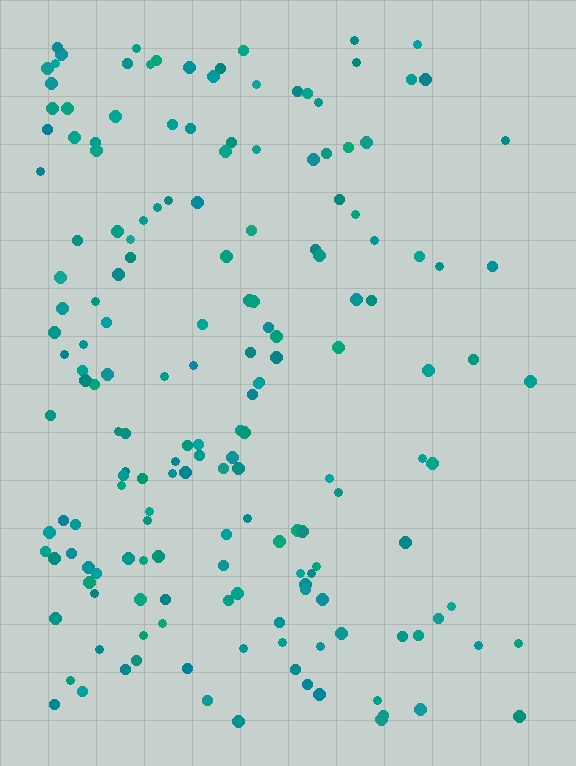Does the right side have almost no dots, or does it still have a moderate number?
Still a moderate number, just noticeably fewer than the left.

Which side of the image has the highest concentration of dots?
The left.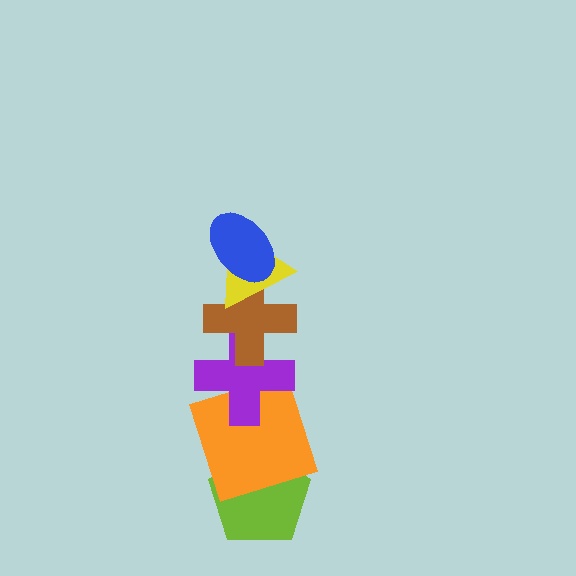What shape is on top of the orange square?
The purple cross is on top of the orange square.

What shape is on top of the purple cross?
The brown cross is on top of the purple cross.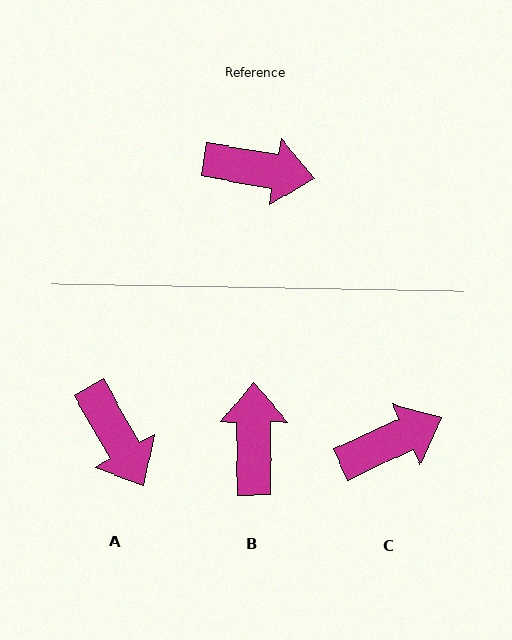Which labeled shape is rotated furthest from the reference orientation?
B, about 101 degrees away.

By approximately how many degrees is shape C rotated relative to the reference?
Approximately 35 degrees counter-clockwise.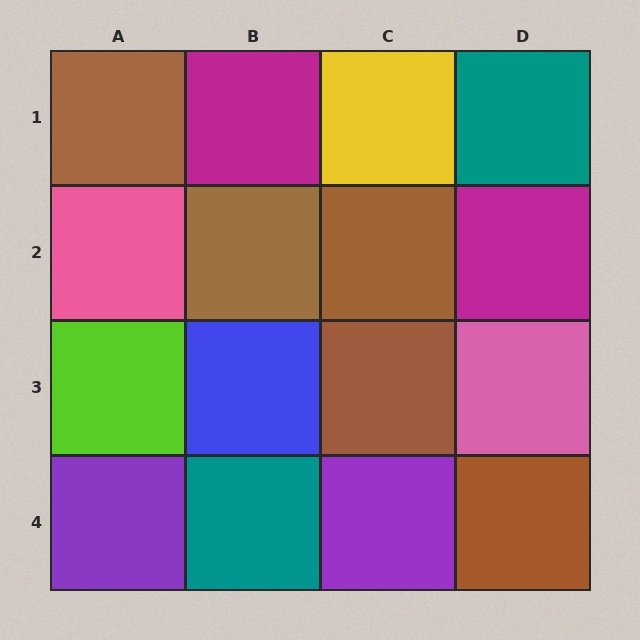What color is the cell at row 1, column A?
Brown.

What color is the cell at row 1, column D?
Teal.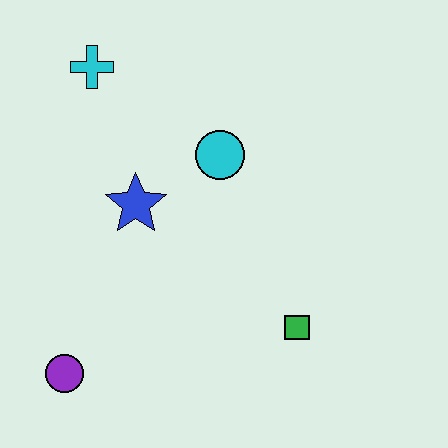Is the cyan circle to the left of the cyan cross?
No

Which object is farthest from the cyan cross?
The green square is farthest from the cyan cross.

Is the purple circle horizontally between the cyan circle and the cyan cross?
No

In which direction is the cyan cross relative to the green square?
The cyan cross is above the green square.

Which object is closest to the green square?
The cyan circle is closest to the green square.